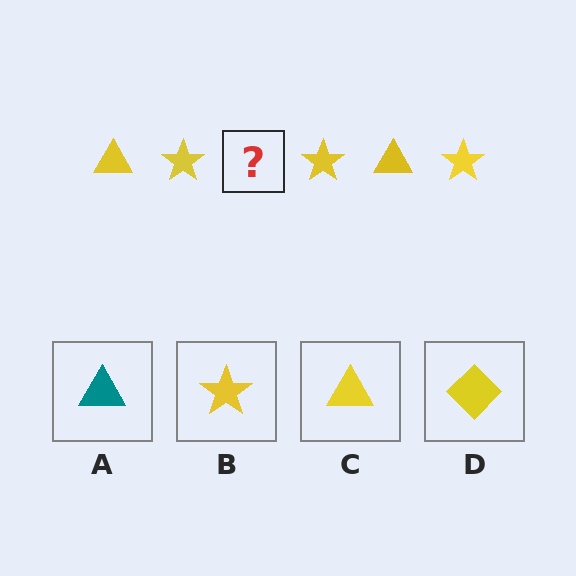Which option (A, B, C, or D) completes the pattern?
C.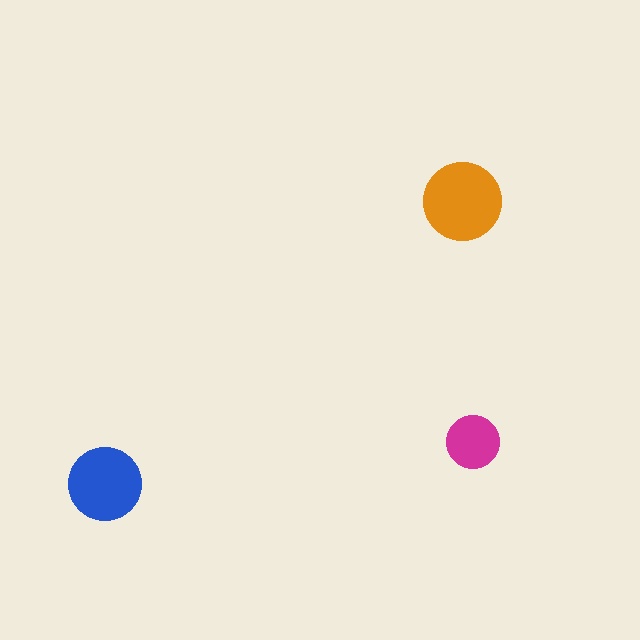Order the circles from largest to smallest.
the orange one, the blue one, the magenta one.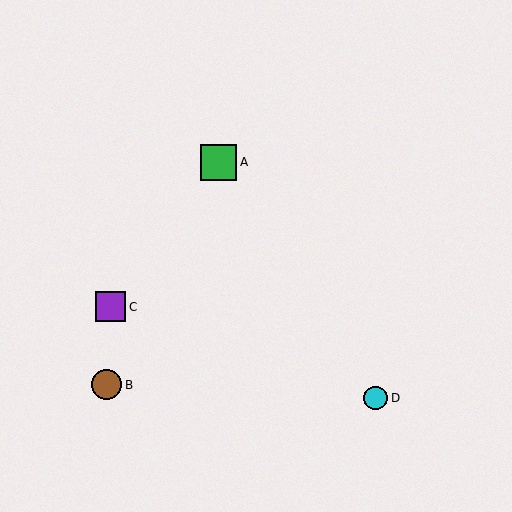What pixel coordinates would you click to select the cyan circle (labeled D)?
Click at (376, 398) to select the cyan circle D.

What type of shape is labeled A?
Shape A is a green square.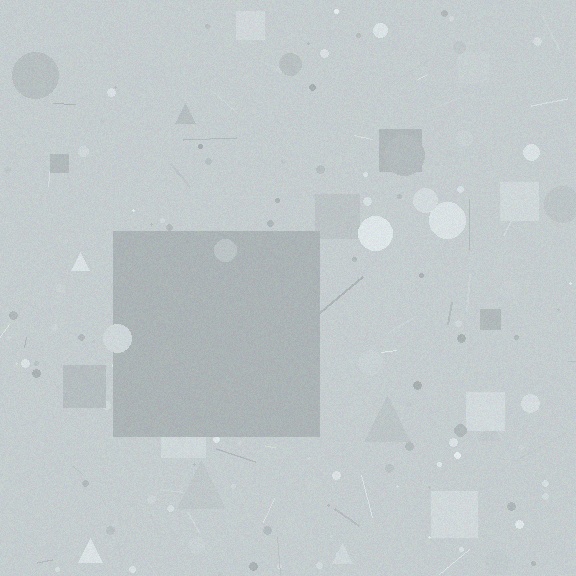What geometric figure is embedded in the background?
A square is embedded in the background.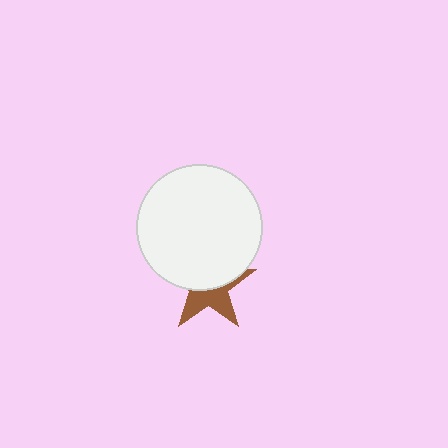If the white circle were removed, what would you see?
You would see the complete brown star.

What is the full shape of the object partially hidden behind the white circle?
The partially hidden object is a brown star.